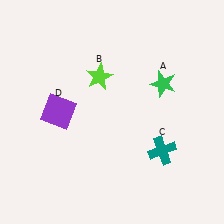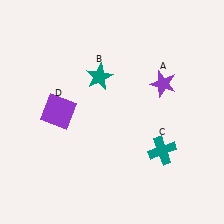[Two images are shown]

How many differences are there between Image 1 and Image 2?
There are 2 differences between the two images.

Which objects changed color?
A changed from green to purple. B changed from lime to teal.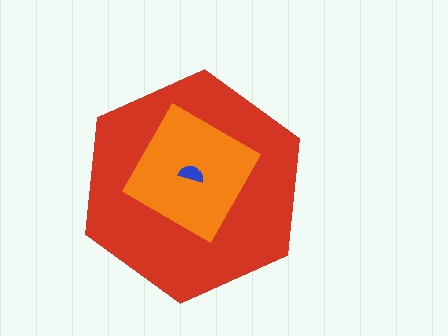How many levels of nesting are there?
3.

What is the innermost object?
The blue semicircle.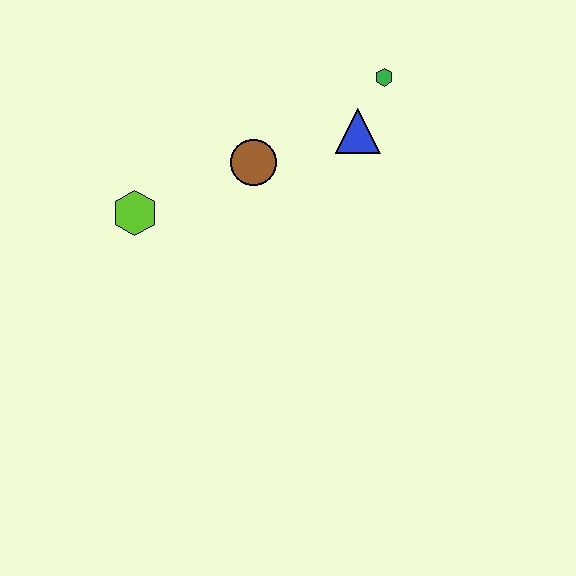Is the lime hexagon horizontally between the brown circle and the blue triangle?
No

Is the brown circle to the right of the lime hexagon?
Yes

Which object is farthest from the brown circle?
The green hexagon is farthest from the brown circle.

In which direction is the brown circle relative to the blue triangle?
The brown circle is to the left of the blue triangle.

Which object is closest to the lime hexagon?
The brown circle is closest to the lime hexagon.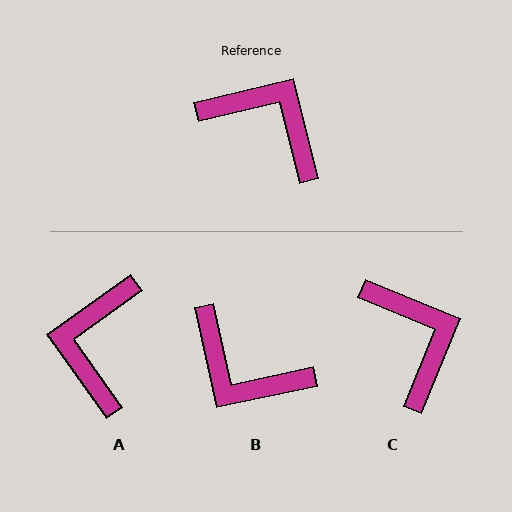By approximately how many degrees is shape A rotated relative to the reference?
Approximately 112 degrees counter-clockwise.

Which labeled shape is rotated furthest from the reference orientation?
B, about 179 degrees away.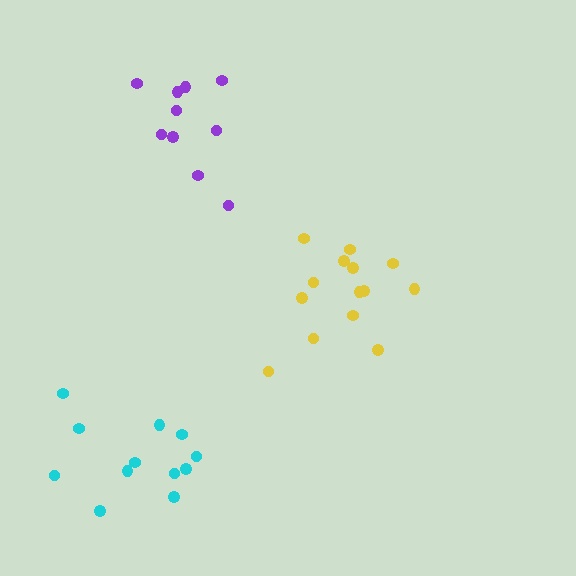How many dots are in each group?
Group 1: 12 dots, Group 2: 14 dots, Group 3: 10 dots (36 total).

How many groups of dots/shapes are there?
There are 3 groups.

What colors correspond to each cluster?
The clusters are colored: cyan, yellow, purple.